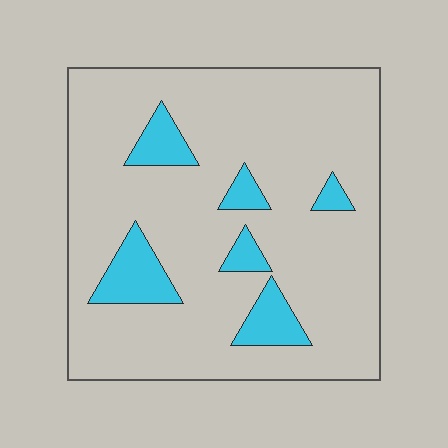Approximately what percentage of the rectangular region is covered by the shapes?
Approximately 15%.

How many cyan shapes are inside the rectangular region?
6.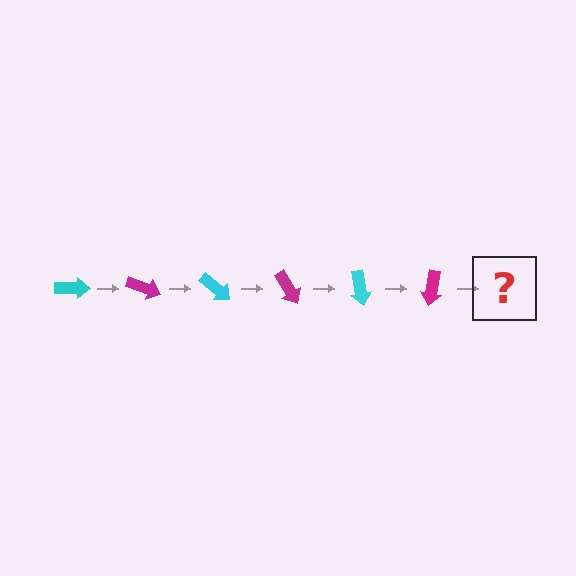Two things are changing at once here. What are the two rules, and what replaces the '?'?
The two rules are that it rotates 20 degrees each step and the color cycles through cyan and magenta. The '?' should be a cyan arrow, rotated 120 degrees from the start.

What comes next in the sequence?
The next element should be a cyan arrow, rotated 120 degrees from the start.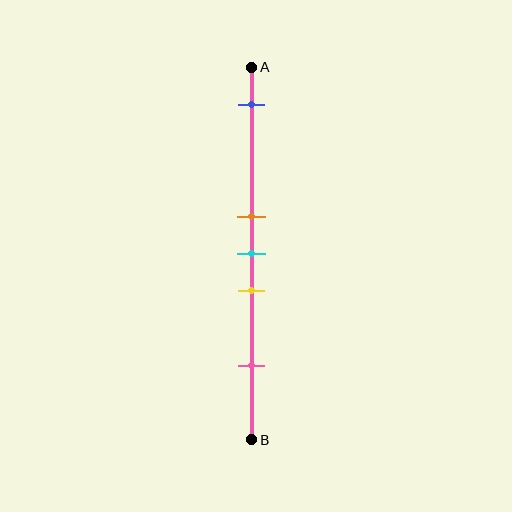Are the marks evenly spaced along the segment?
No, the marks are not evenly spaced.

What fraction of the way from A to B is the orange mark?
The orange mark is approximately 40% (0.4) of the way from A to B.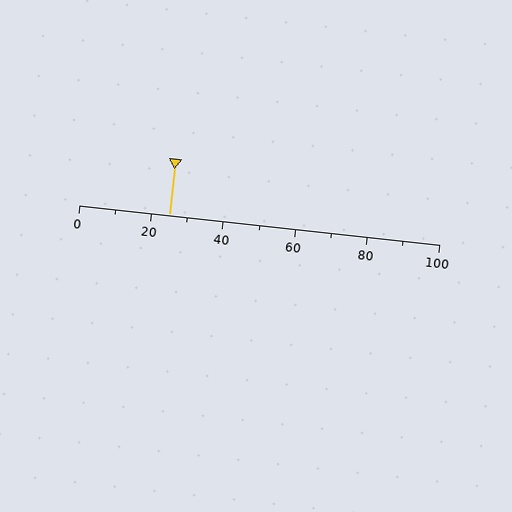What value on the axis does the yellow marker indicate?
The marker indicates approximately 25.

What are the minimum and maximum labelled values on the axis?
The axis runs from 0 to 100.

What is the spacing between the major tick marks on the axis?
The major ticks are spaced 20 apart.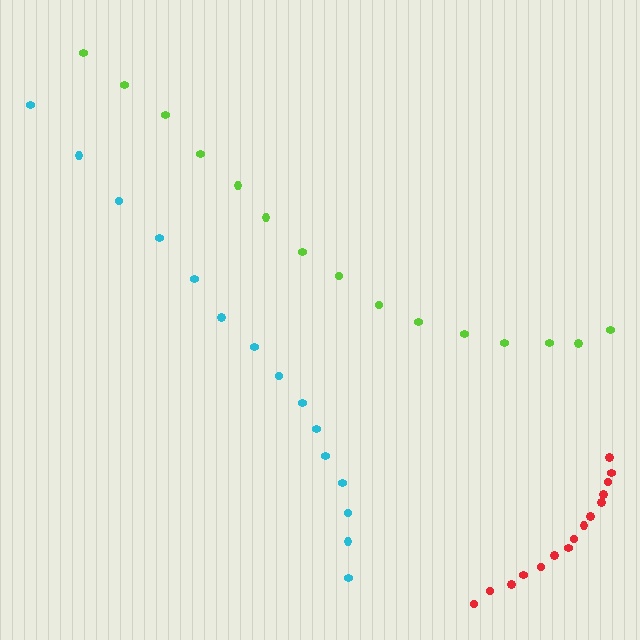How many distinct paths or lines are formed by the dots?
There are 3 distinct paths.